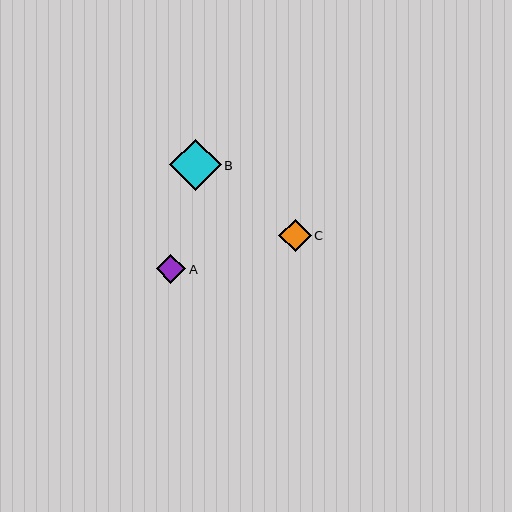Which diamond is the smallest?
Diamond A is the smallest with a size of approximately 30 pixels.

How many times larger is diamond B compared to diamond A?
Diamond B is approximately 1.7 times the size of diamond A.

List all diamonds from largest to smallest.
From largest to smallest: B, C, A.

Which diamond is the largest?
Diamond B is the largest with a size of approximately 52 pixels.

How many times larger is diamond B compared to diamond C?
Diamond B is approximately 1.6 times the size of diamond C.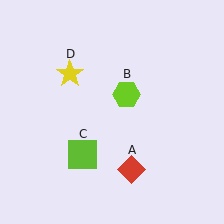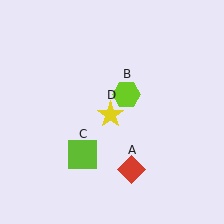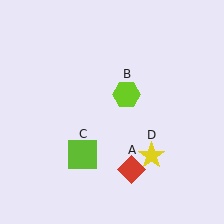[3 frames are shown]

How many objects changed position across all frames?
1 object changed position: yellow star (object D).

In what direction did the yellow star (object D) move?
The yellow star (object D) moved down and to the right.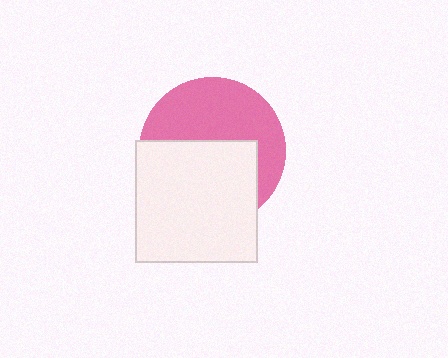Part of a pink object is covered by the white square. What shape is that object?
It is a circle.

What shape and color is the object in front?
The object in front is a white square.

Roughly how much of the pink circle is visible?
About half of it is visible (roughly 49%).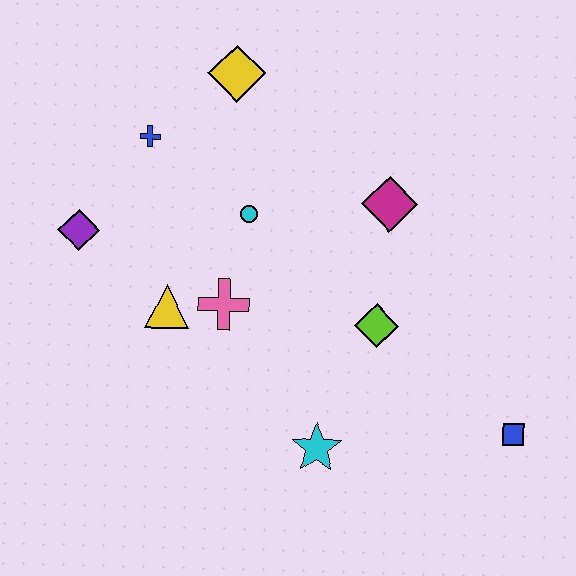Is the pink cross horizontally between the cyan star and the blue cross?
Yes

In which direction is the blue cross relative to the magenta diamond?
The blue cross is to the left of the magenta diamond.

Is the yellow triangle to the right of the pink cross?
No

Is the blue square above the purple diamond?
No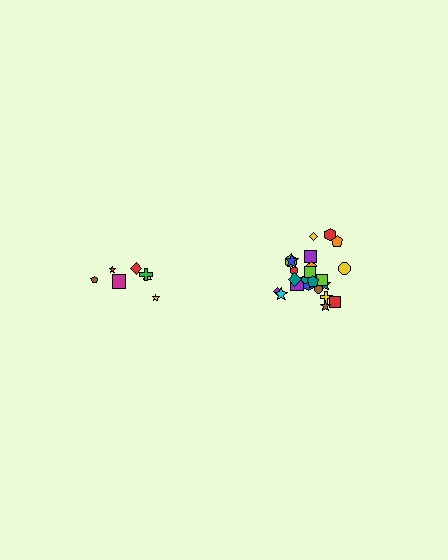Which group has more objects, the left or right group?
The right group.